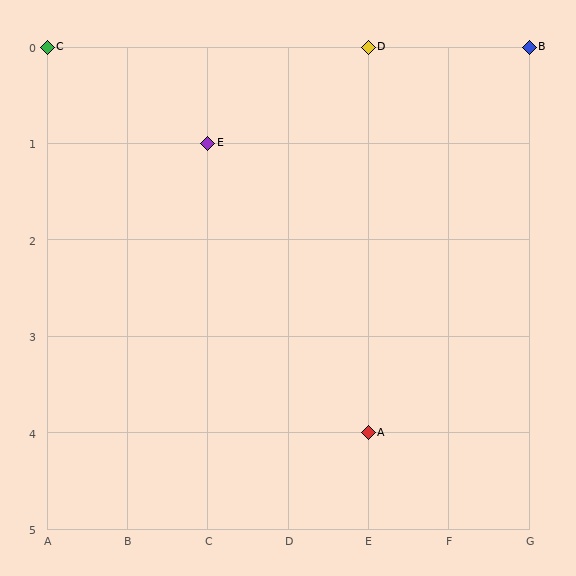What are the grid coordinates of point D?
Point D is at grid coordinates (E, 0).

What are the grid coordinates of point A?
Point A is at grid coordinates (E, 4).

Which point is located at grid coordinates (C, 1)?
Point E is at (C, 1).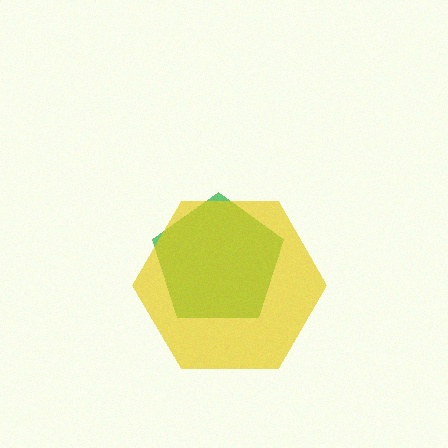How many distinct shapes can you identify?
There are 2 distinct shapes: a green pentagon, a yellow hexagon.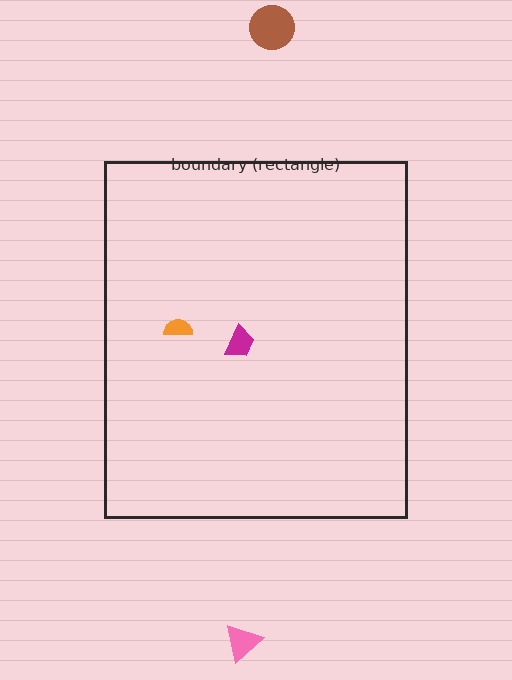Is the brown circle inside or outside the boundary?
Outside.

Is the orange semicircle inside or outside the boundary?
Inside.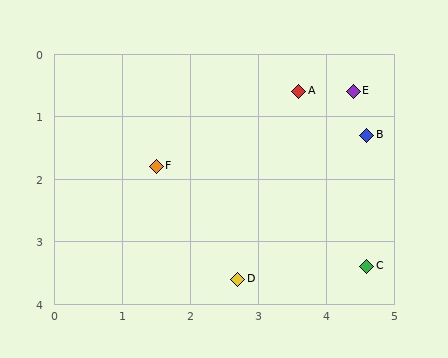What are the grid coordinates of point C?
Point C is at approximately (4.6, 3.4).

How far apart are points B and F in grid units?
Points B and F are about 3.1 grid units apart.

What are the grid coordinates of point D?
Point D is at approximately (2.7, 3.6).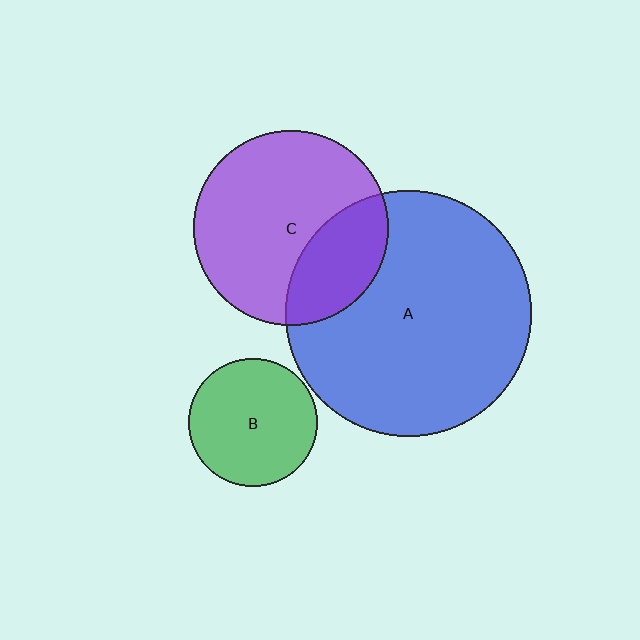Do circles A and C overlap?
Yes.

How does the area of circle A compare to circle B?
Approximately 3.6 times.